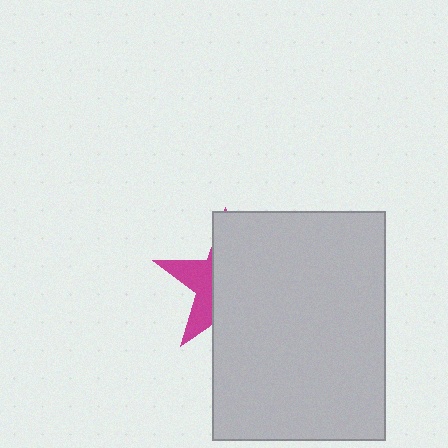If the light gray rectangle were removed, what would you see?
You would see the complete magenta star.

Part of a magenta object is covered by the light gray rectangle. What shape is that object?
It is a star.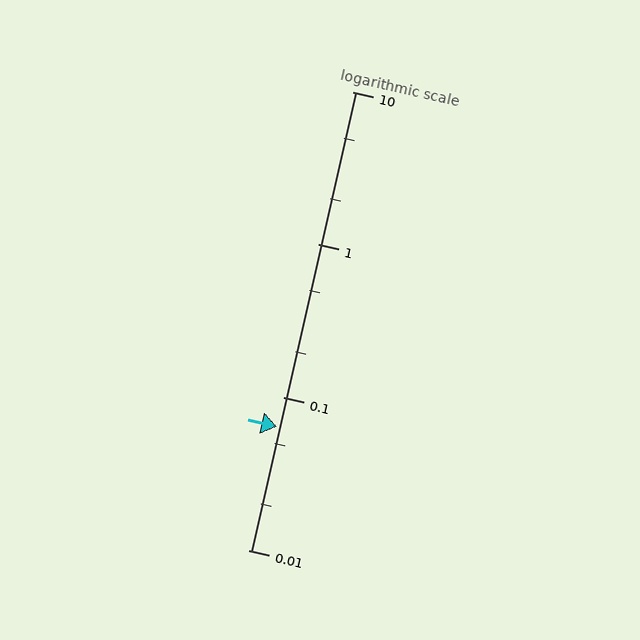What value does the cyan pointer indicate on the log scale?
The pointer indicates approximately 0.064.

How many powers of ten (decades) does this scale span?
The scale spans 3 decades, from 0.01 to 10.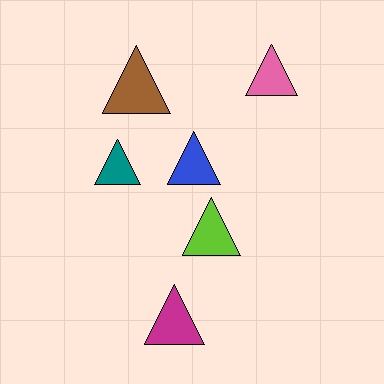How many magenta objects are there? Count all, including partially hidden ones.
There is 1 magenta object.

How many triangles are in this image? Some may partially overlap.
There are 6 triangles.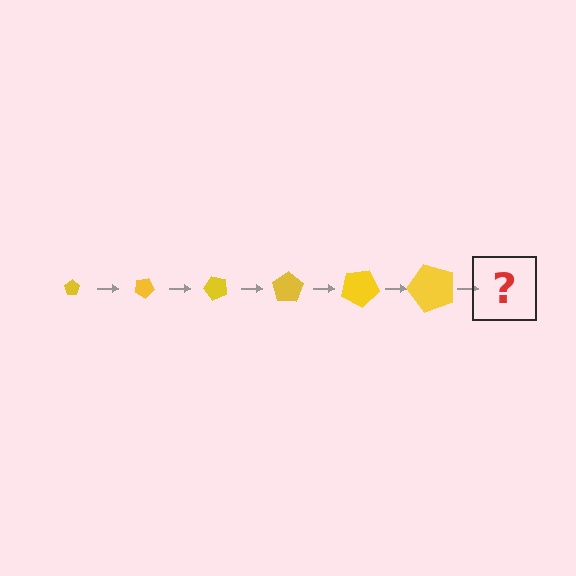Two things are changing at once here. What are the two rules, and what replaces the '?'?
The two rules are that the pentagon grows larger each step and it rotates 25 degrees each step. The '?' should be a pentagon, larger than the previous one and rotated 150 degrees from the start.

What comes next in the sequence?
The next element should be a pentagon, larger than the previous one and rotated 150 degrees from the start.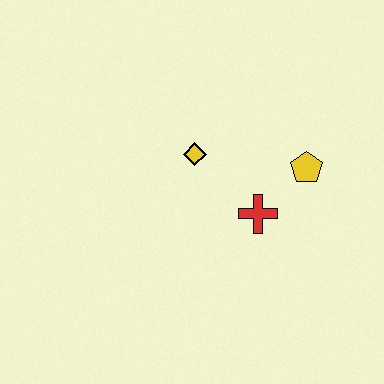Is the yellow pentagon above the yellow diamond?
No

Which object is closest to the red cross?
The yellow pentagon is closest to the red cross.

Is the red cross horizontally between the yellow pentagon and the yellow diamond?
Yes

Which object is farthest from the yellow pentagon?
The yellow diamond is farthest from the yellow pentagon.